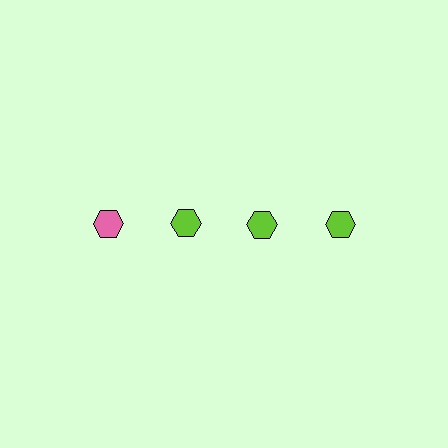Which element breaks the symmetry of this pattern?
The pink hexagon in the top row, leftmost column breaks the symmetry. All other shapes are lime hexagons.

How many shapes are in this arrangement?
There are 4 shapes arranged in a grid pattern.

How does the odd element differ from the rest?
It has a different color: pink instead of lime.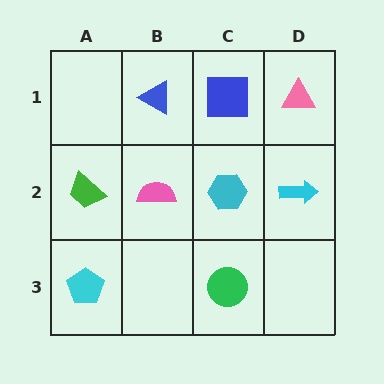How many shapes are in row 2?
4 shapes.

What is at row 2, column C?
A cyan hexagon.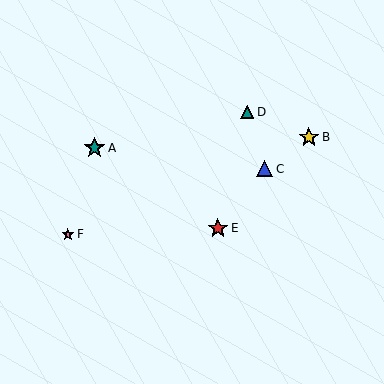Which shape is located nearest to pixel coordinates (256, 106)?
The teal triangle (labeled D) at (247, 112) is nearest to that location.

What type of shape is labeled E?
Shape E is a red star.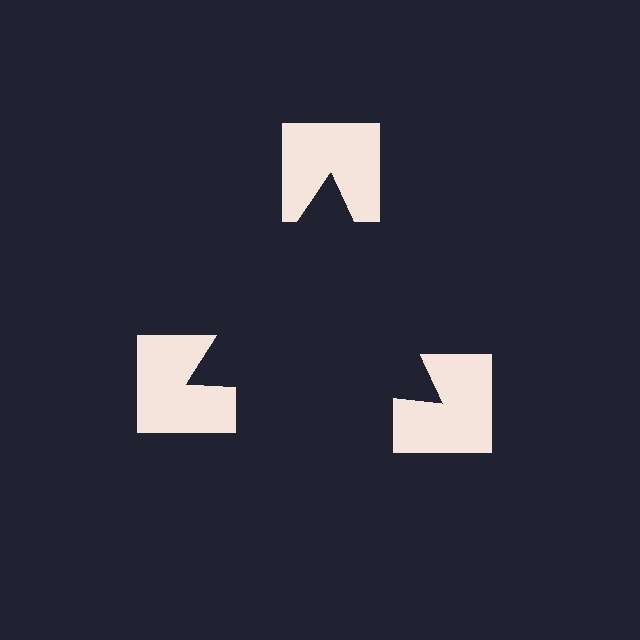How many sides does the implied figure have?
3 sides.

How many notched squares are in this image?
There are 3 — one at each vertex of the illusory triangle.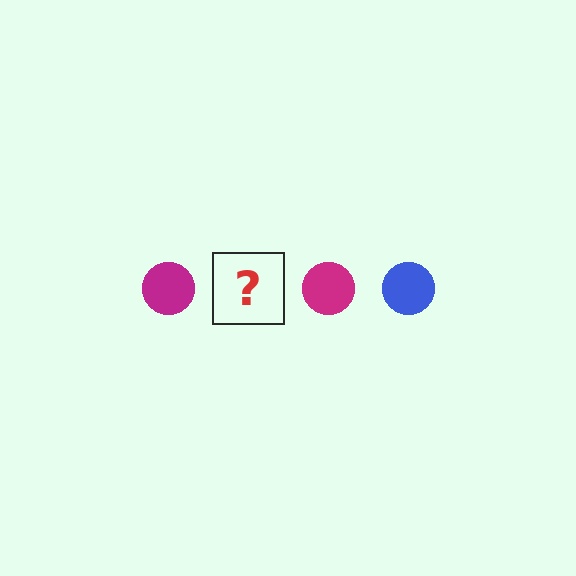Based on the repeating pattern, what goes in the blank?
The blank should be a blue circle.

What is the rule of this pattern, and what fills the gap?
The rule is that the pattern cycles through magenta, blue circles. The gap should be filled with a blue circle.